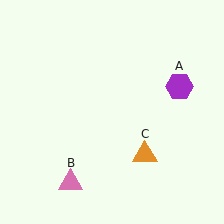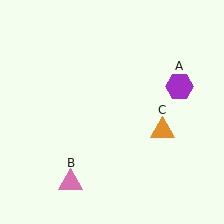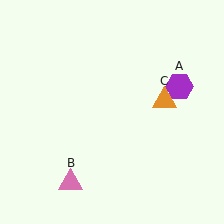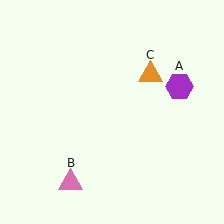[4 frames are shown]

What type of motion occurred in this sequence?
The orange triangle (object C) rotated counterclockwise around the center of the scene.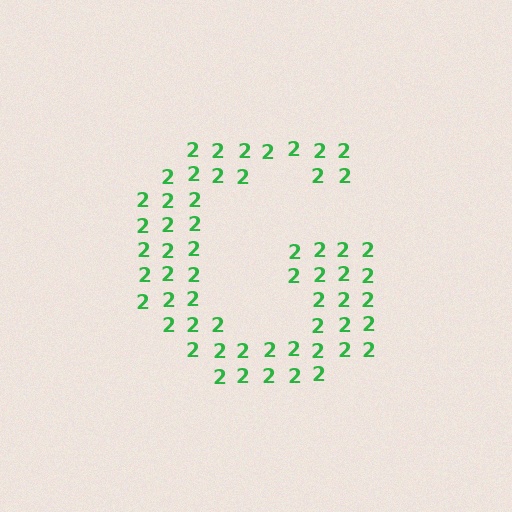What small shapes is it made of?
It is made of small digit 2's.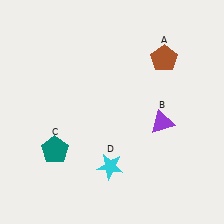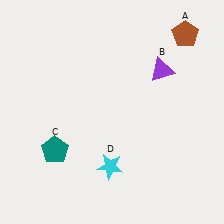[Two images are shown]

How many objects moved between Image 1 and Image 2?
2 objects moved between the two images.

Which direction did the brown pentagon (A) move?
The brown pentagon (A) moved up.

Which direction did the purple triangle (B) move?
The purple triangle (B) moved up.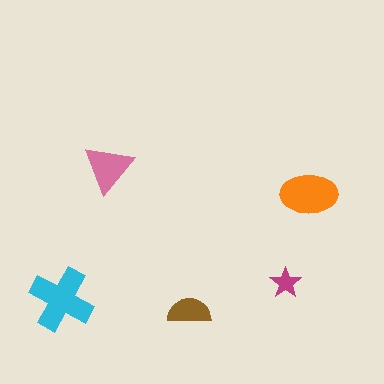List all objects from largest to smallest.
The cyan cross, the orange ellipse, the pink triangle, the brown semicircle, the magenta star.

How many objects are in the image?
There are 5 objects in the image.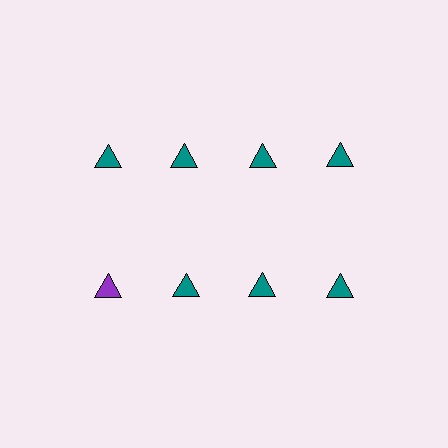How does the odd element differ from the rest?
It has a different color: purple instead of teal.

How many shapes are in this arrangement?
There are 8 shapes arranged in a grid pattern.